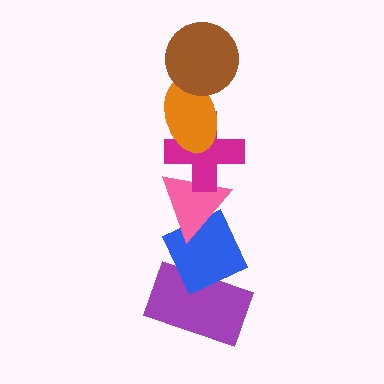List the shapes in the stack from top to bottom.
From top to bottom: the brown circle, the orange ellipse, the magenta cross, the pink triangle, the blue diamond, the purple rectangle.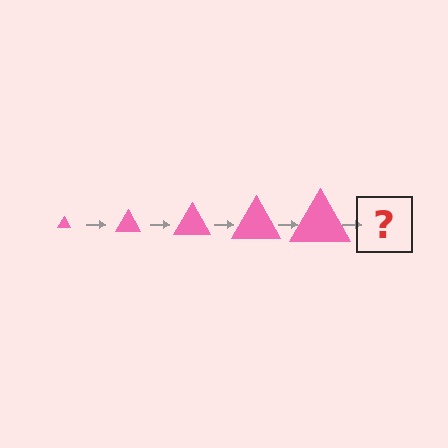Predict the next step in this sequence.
The next step is a pink triangle, larger than the previous one.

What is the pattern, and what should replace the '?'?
The pattern is that the triangle gets progressively larger each step. The '?' should be a pink triangle, larger than the previous one.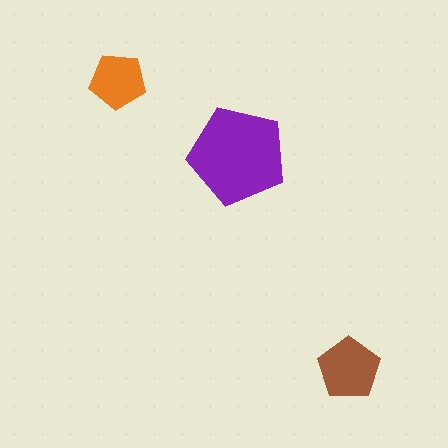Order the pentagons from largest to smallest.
the purple one, the brown one, the orange one.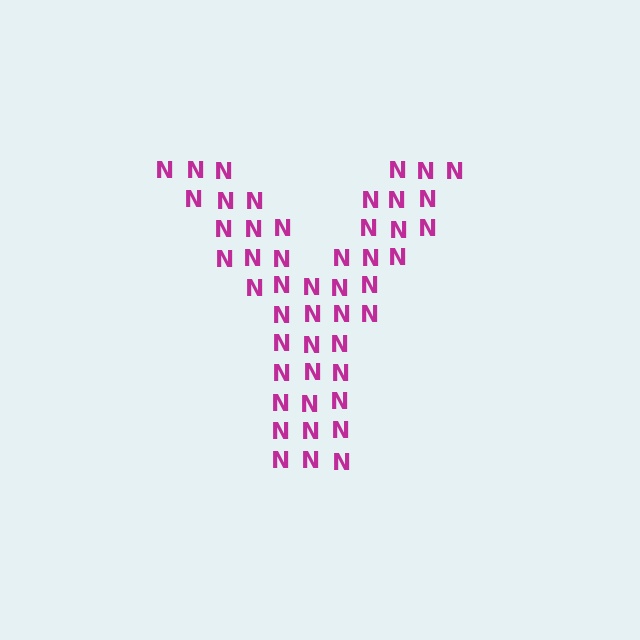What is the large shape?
The large shape is the letter Y.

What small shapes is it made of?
It is made of small letter N's.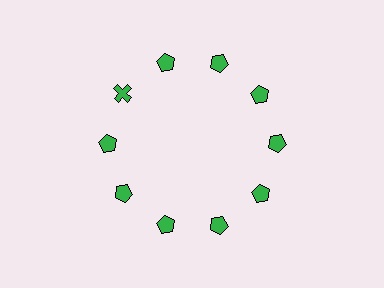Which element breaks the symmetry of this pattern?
The green cross at roughly the 10 o'clock position breaks the symmetry. All other shapes are green pentagons.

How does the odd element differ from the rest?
It has a different shape: cross instead of pentagon.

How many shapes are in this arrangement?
There are 10 shapes arranged in a ring pattern.